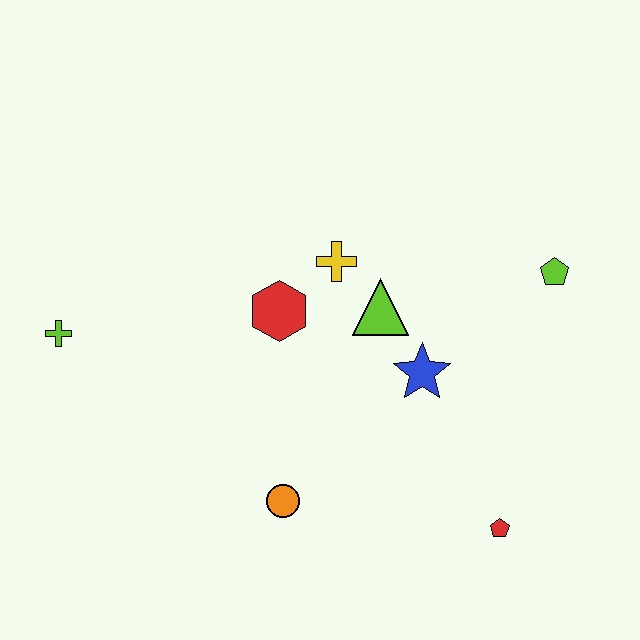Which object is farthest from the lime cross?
The lime pentagon is farthest from the lime cross.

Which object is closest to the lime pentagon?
The blue star is closest to the lime pentagon.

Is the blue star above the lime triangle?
No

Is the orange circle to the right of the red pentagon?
No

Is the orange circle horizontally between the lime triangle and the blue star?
No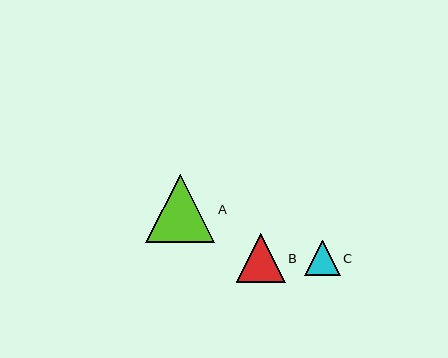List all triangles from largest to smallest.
From largest to smallest: A, B, C.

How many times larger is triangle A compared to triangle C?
Triangle A is approximately 2.0 times the size of triangle C.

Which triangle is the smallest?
Triangle C is the smallest with a size of approximately 35 pixels.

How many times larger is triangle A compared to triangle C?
Triangle A is approximately 2.0 times the size of triangle C.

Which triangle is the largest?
Triangle A is the largest with a size of approximately 69 pixels.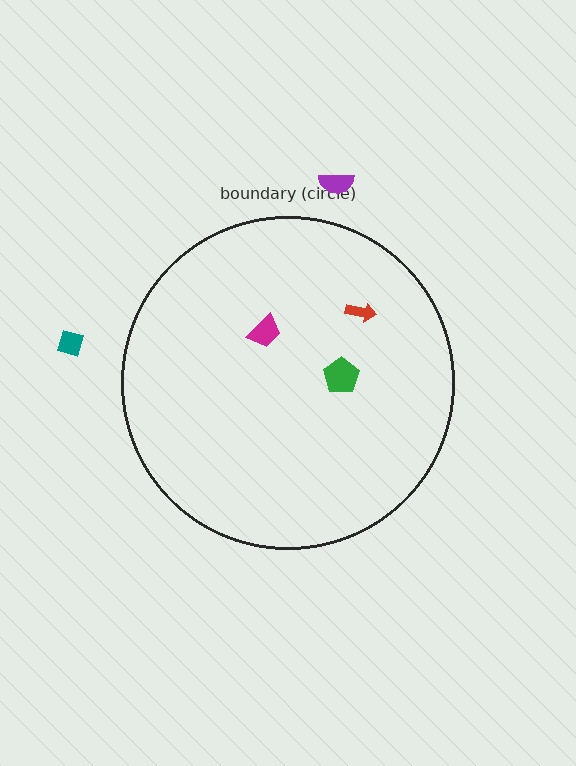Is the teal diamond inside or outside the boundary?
Outside.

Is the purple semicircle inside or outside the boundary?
Outside.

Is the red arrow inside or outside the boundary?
Inside.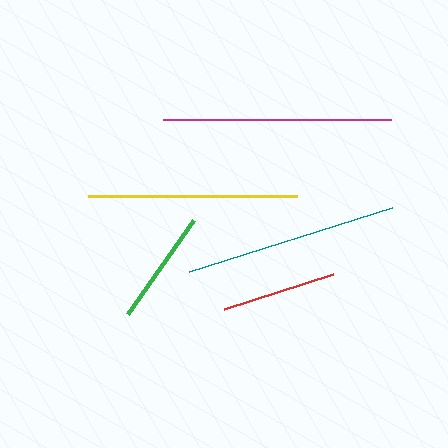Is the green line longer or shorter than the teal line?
The teal line is longer than the green line.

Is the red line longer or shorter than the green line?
The green line is longer than the red line.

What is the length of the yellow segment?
The yellow segment is approximately 209 pixels long.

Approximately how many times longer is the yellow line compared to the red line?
The yellow line is approximately 1.8 times the length of the red line.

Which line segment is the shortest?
The red line is the shortest at approximately 114 pixels.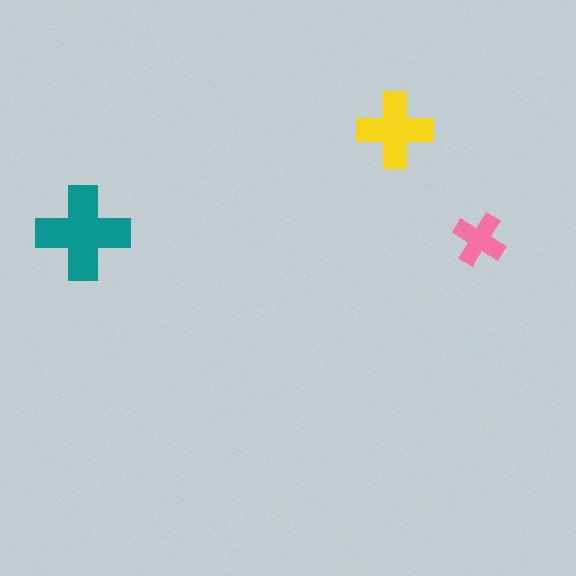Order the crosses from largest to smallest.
the teal one, the yellow one, the pink one.